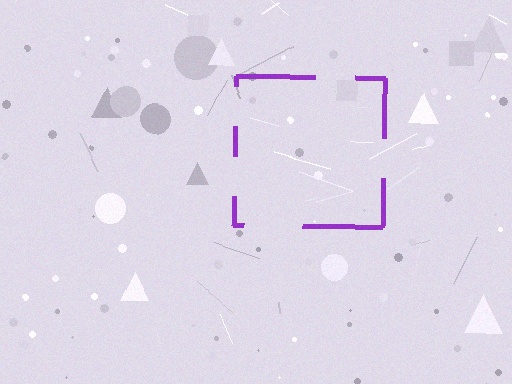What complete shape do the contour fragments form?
The contour fragments form a square.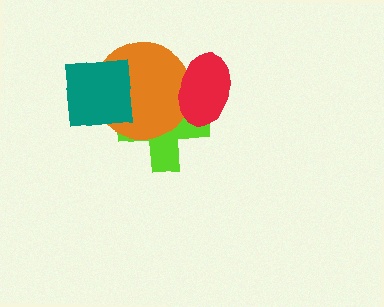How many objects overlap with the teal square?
2 objects overlap with the teal square.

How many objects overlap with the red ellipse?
2 objects overlap with the red ellipse.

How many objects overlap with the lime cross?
3 objects overlap with the lime cross.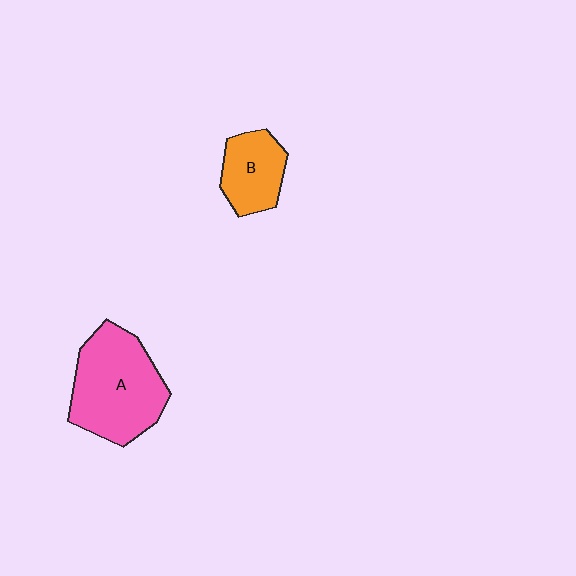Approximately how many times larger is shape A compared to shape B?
Approximately 1.9 times.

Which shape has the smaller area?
Shape B (orange).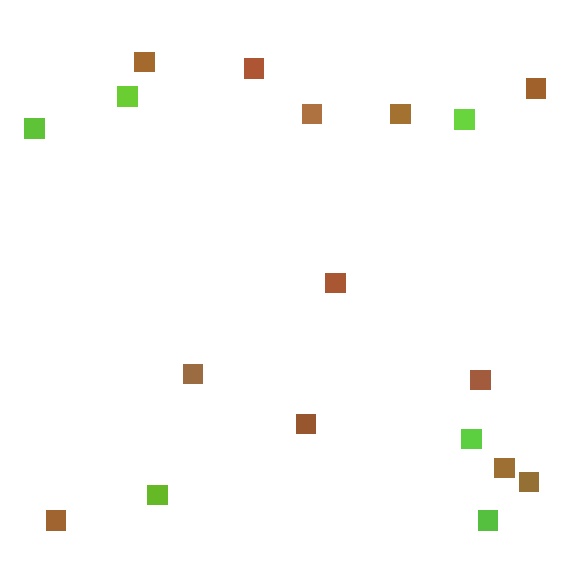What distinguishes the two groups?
There are 2 groups: one group of lime squares (6) and one group of brown squares (12).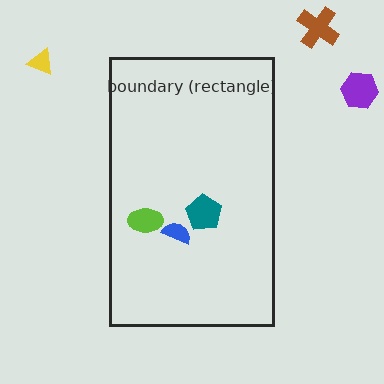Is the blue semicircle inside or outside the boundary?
Inside.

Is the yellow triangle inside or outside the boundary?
Outside.